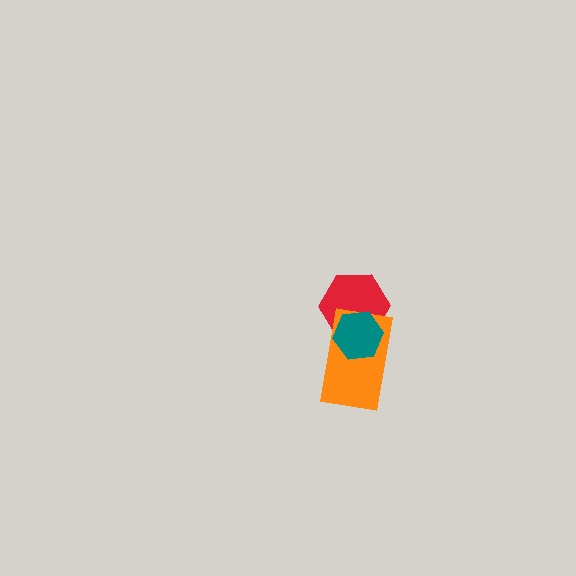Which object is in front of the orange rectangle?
The teal hexagon is in front of the orange rectangle.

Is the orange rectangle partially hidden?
Yes, it is partially covered by another shape.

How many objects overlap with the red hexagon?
2 objects overlap with the red hexagon.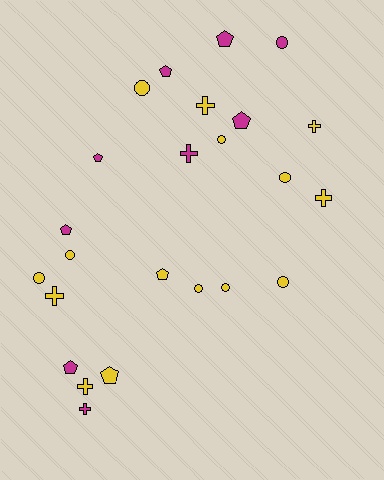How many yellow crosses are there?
There are 5 yellow crosses.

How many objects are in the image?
There are 24 objects.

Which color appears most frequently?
Yellow, with 15 objects.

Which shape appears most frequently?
Circle, with 9 objects.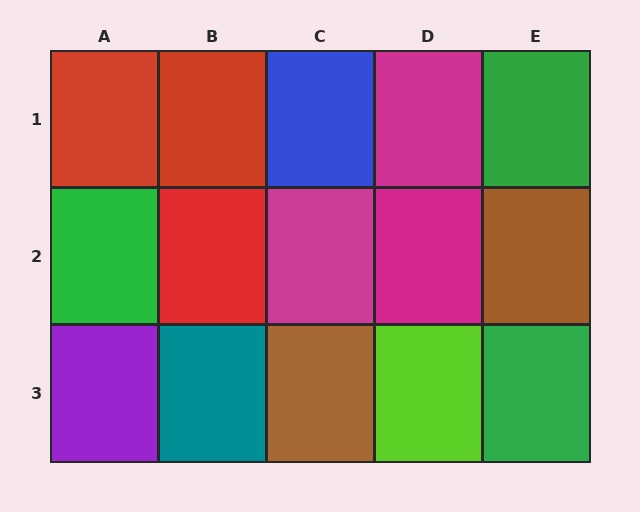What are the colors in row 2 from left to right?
Green, red, magenta, magenta, brown.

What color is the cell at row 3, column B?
Teal.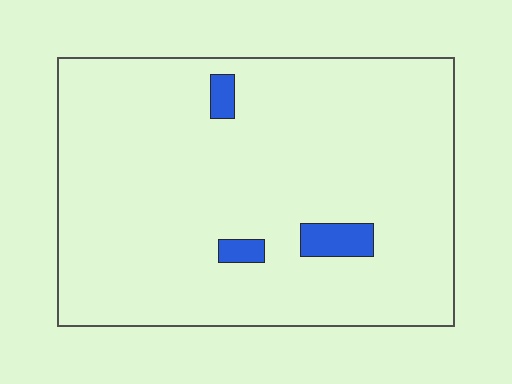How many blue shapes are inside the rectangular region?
3.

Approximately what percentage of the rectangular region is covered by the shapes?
Approximately 5%.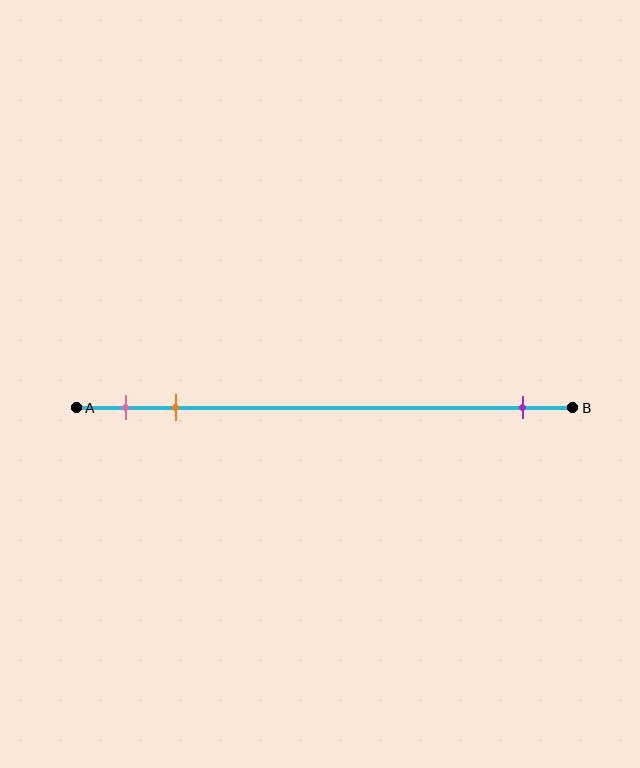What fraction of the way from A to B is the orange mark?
The orange mark is approximately 20% (0.2) of the way from A to B.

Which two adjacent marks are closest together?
The pink and orange marks are the closest adjacent pair.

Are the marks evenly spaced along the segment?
No, the marks are not evenly spaced.